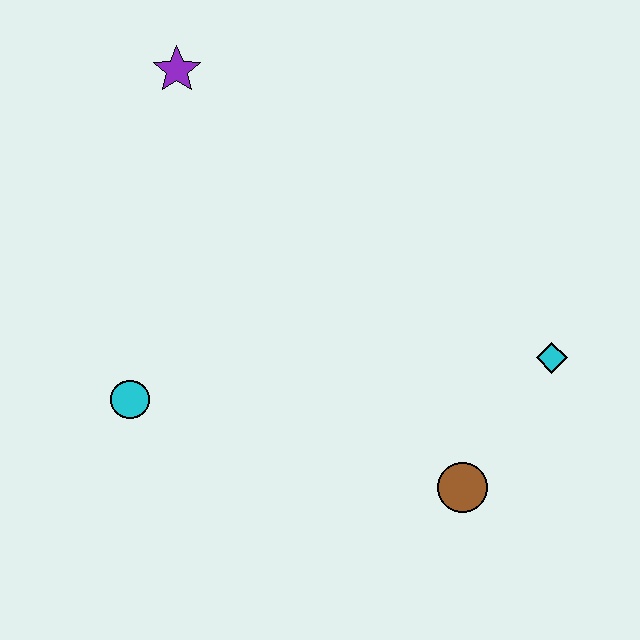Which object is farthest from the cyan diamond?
The purple star is farthest from the cyan diamond.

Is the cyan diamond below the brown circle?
No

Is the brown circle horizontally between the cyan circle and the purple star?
No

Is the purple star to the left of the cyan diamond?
Yes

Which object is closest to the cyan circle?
The purple star is closest to the cyan circle.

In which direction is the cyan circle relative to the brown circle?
The cyan circle is to the left of the brown circle.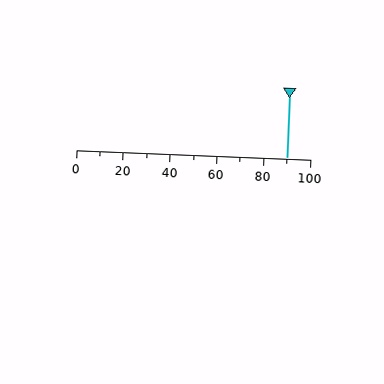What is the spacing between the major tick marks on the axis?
The major ticks are spaced 20 apart.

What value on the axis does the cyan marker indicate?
The marker indicates approximately 90.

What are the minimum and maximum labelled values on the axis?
The axis runs from 0 to 100.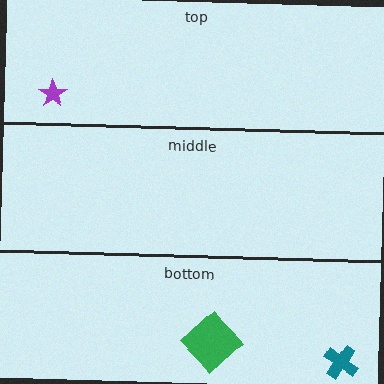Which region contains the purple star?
The top region.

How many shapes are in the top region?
1.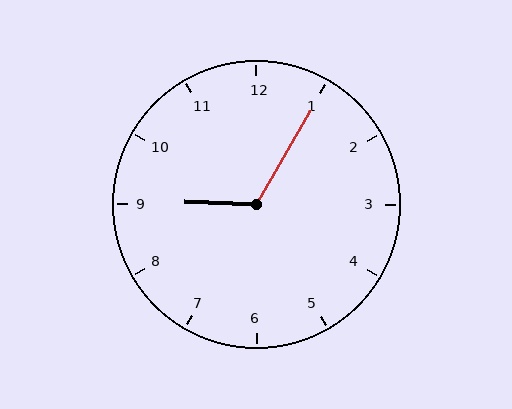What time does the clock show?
9:05.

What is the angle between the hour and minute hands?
Approximately 118 degrees.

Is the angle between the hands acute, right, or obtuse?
It is obtuse.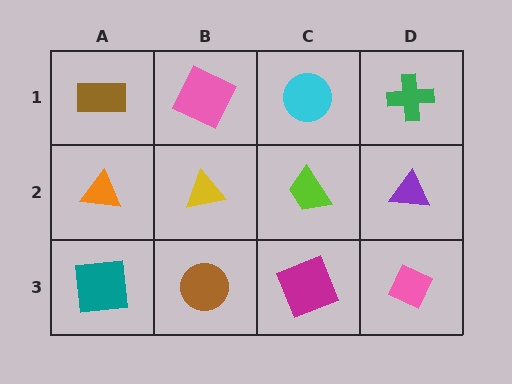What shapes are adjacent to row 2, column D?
A green cross (row 1, column D), a pink diamond (row 3, column D), a lime trapezoid (row 2, column C).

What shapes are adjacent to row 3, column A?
An orange triangle (row 2, column A), a brown circle (row 3, column B).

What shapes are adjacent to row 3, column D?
A purple triangle (row 2, column D), a magenta square (row 3, column C).